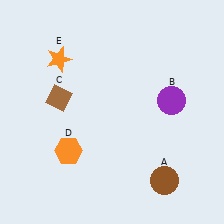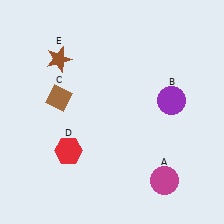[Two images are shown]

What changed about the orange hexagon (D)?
In Image 1, D is orange. In Image 2, it changed to red.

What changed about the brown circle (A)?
In Image 1, A is brown. In Image 2, it changed to magenta.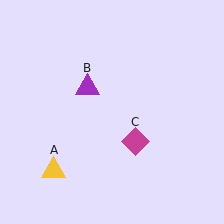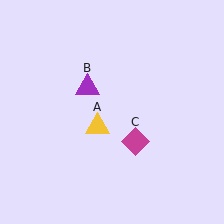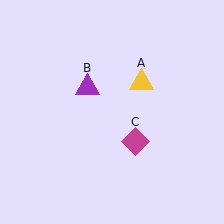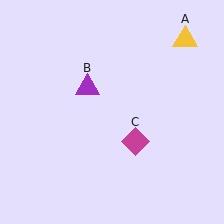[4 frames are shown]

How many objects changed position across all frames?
1 object changed position: yellow triangle (object A).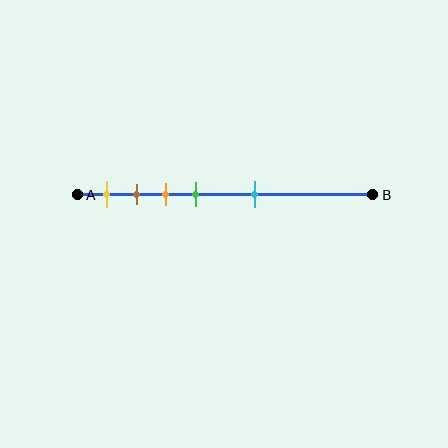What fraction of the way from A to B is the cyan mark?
The cyan mark is approximately 60% (0.6) of the way from A to B.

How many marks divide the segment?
There are 5 marks dividing the segment.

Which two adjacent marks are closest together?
The brown and orange marks are the closest adjacent pair.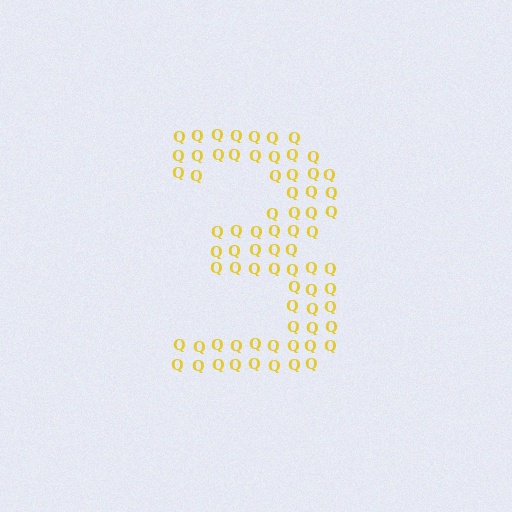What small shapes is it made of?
It is made of small letter Q's.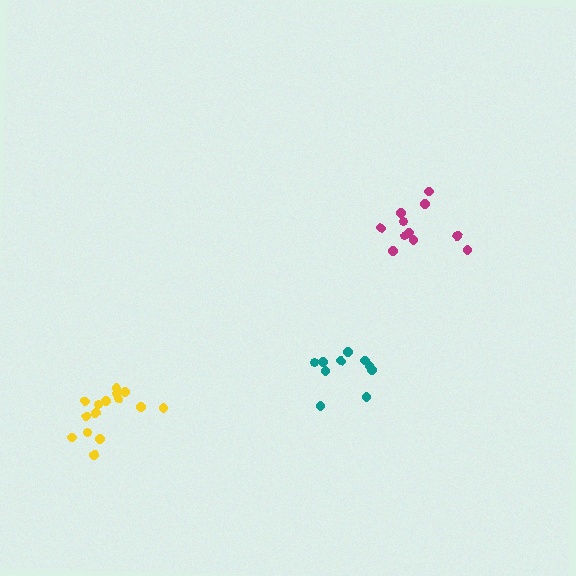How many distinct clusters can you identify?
There are 3 distinct clusters.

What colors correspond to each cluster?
The clusters are colored: teal, yellow, magenta.